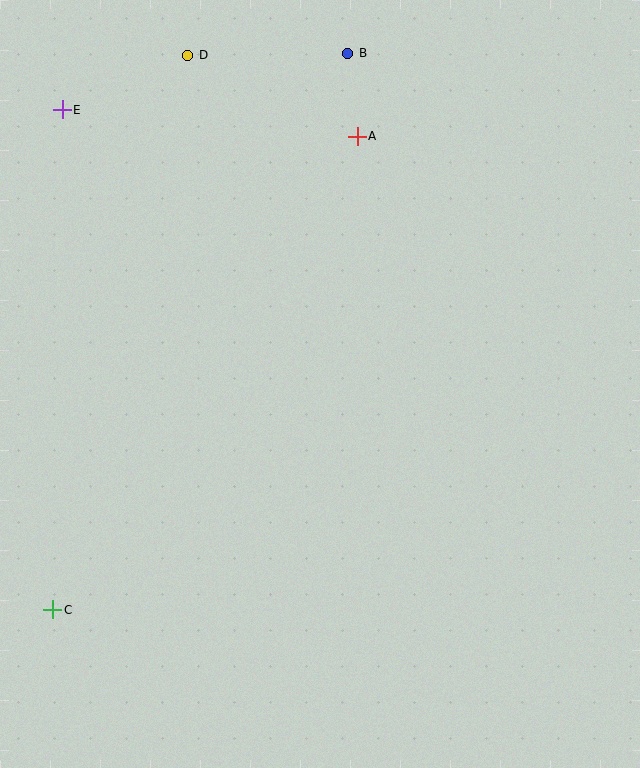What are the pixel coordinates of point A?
Point A is at (357, 136).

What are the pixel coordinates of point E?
Point E is at (62, 110).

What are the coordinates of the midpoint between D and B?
The midpoint between D and B is at (268, 54).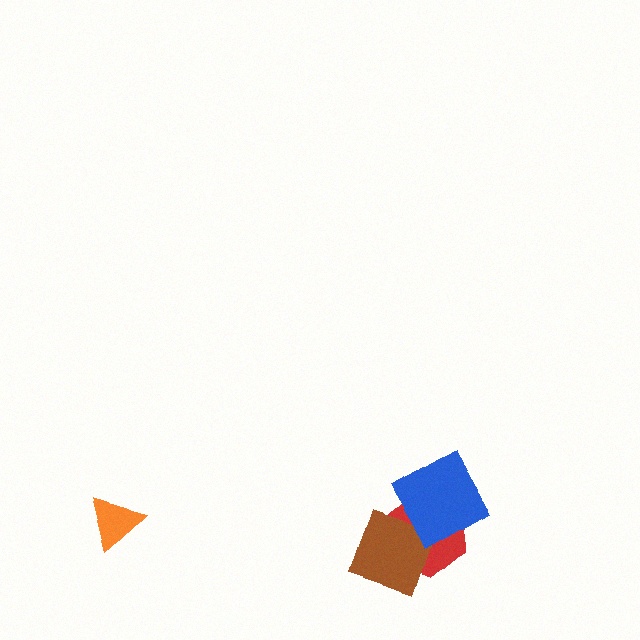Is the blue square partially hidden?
No, no other shape covers it.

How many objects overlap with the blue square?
2 objects overlap with the blue square.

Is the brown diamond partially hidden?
Yes, it is partially covered by another shape.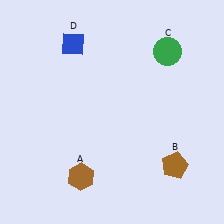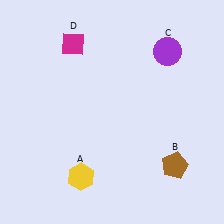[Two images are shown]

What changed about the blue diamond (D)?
In Image 1, D is blue. In Image 2, it changed to magenta.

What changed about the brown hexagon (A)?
In Image 1, A is brown. In Image 2, it changed to yellow.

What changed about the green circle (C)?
In Image 1, C is green. In Image 2, it changed to purple.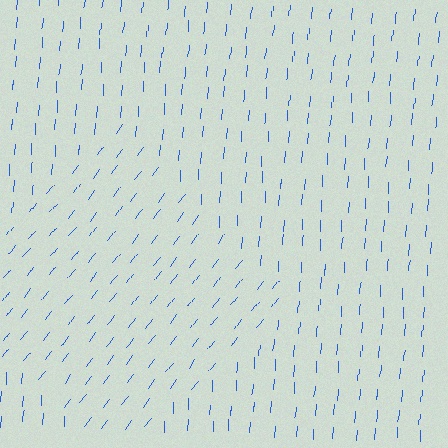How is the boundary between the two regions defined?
The boundary is defined purely by a change in line orientation (approximately 33 degrees difference). All lines are the same color and thickness.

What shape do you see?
I see a diamond.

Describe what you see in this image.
The image is filled with small blue line segments. A diamond region in the image has lines oriented differently from the surrounding lines, creating a visible texture boundary.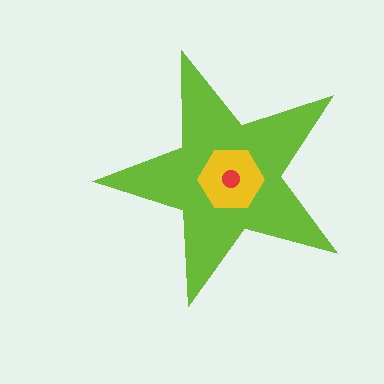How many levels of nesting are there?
3.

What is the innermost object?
The red circle.